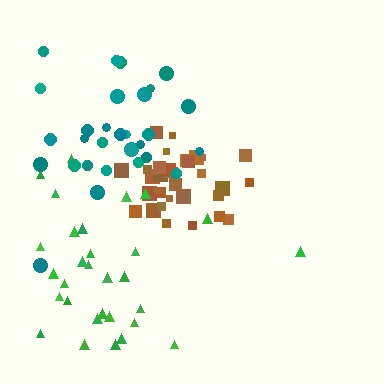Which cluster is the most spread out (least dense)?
Green.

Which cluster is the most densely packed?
Brown.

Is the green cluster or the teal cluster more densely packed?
Teal.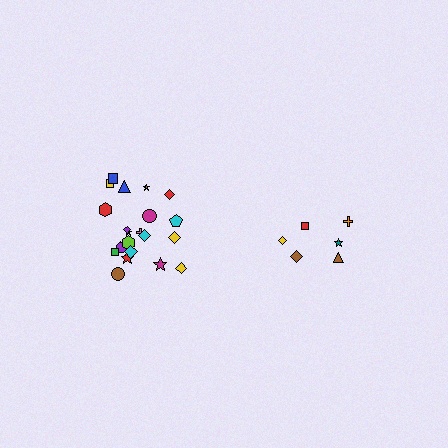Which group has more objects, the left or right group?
The left group.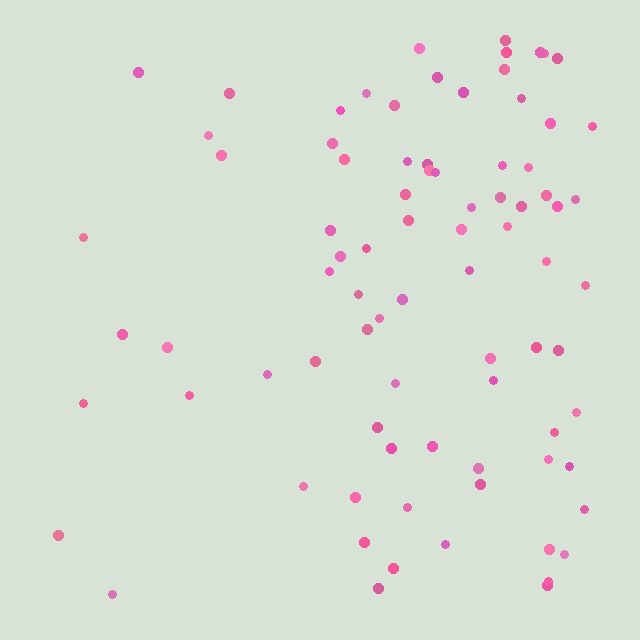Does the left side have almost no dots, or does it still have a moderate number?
Still a moderate number, just noticeably fewer than the right.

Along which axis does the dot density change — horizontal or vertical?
Horizontal.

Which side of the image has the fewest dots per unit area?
The left.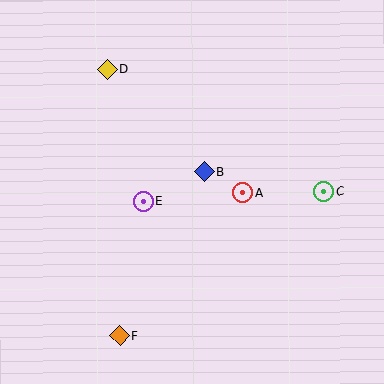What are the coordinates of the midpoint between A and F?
The midpoint between A and F is at (181, 264).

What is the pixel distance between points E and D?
The distance between E and D is 136 pixels.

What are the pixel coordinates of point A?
Point A is at (243, 193).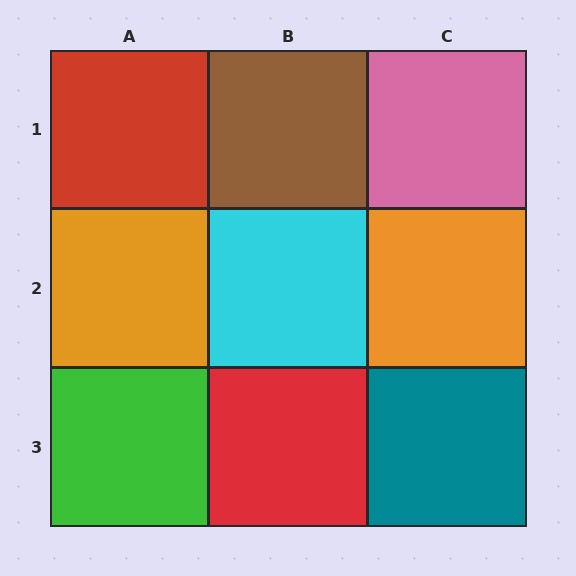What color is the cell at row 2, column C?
Orange.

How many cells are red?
2 cells are red.